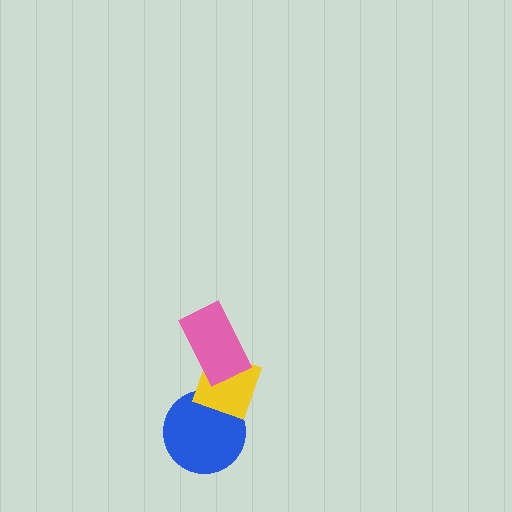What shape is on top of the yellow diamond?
The pink rectangle is on top of the yellow diamond.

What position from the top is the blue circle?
The blue circle is 3rd from the top.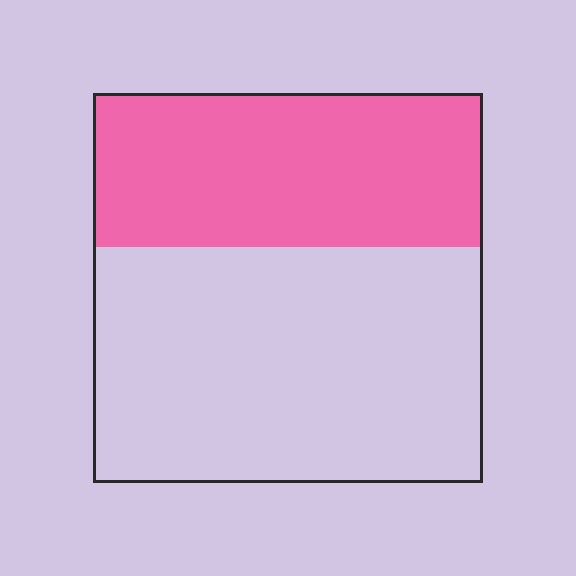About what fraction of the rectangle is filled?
About two fifths (2/5).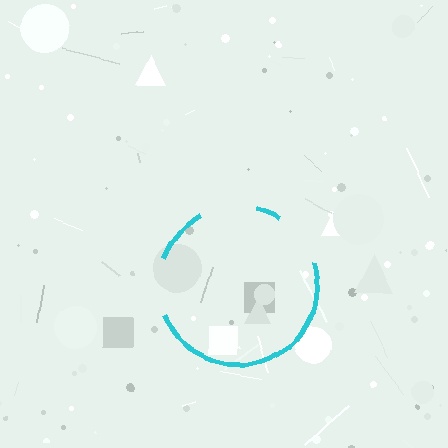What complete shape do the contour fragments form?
The contour fragments form a circle.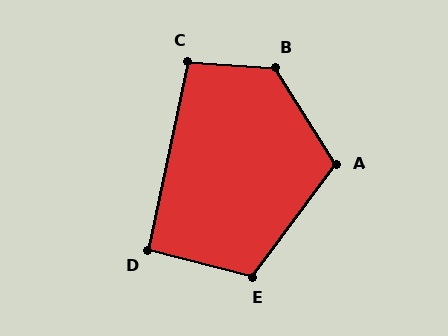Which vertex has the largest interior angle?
B, at approximately 126 degrees.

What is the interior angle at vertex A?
Approximately 111 degrees (obtuse).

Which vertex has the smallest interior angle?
D, at approximately 92 degrees.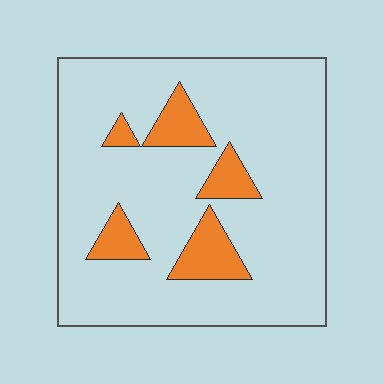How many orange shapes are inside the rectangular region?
5.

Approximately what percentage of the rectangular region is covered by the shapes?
Approximately 15%.